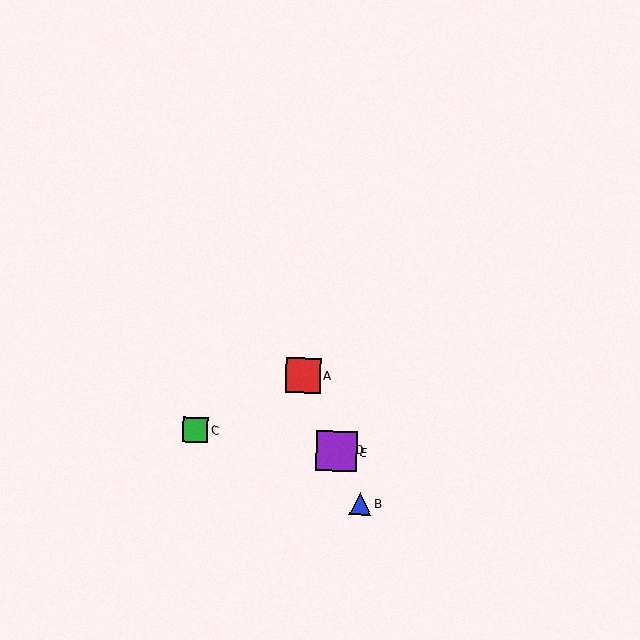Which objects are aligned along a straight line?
Objects A, B, D, E are aligned along a straight line.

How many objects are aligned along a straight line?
4 objects (A, B, D, E) are aligned along a straight line.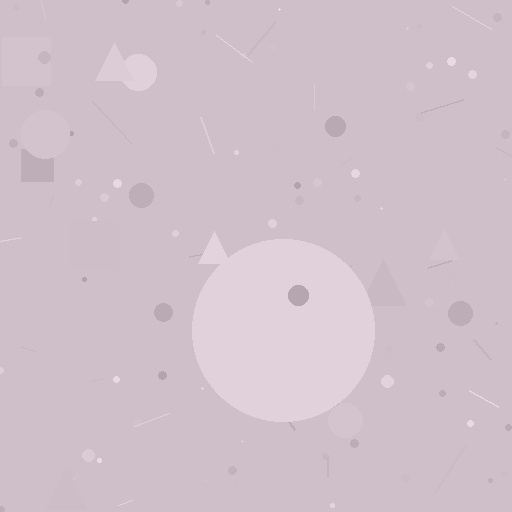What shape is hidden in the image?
A circle is hidden in the image.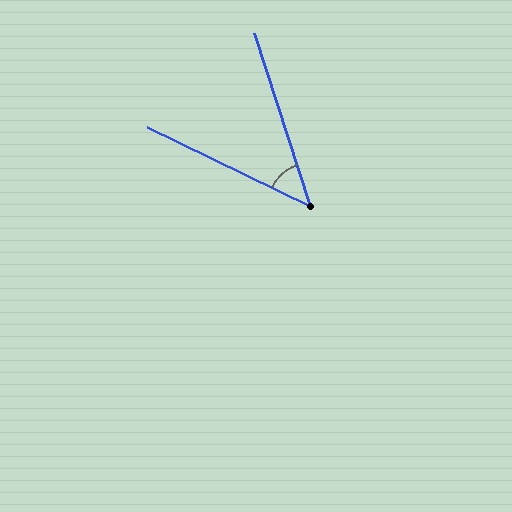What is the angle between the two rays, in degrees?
Approximately 47 degrees.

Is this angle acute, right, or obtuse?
It is acute.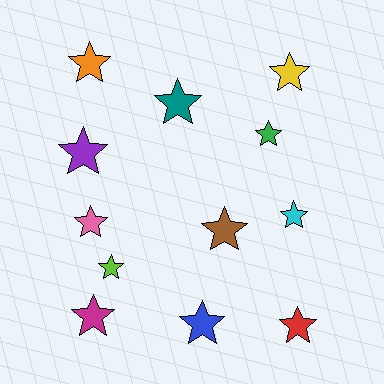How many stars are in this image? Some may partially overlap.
There are 12 stars.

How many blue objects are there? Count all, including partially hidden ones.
There is 1 blue object.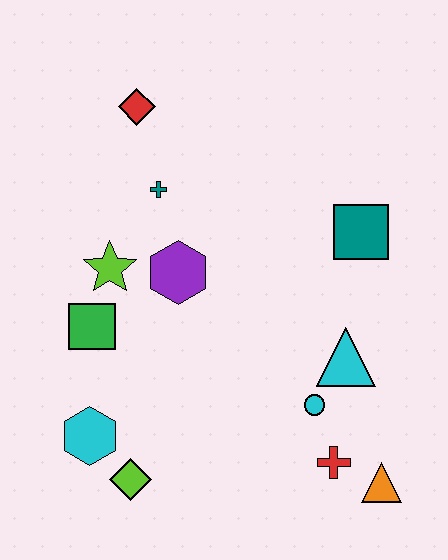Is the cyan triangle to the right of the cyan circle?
Yes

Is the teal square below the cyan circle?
No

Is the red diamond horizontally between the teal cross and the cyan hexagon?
Yes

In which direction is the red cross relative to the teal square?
The red cross is below the teal square.